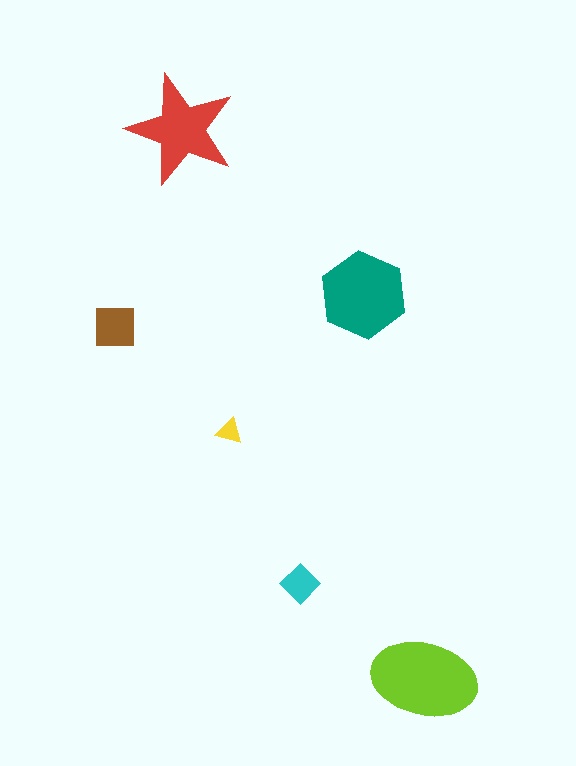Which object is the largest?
The lime ellipse.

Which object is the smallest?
The yellow triangle.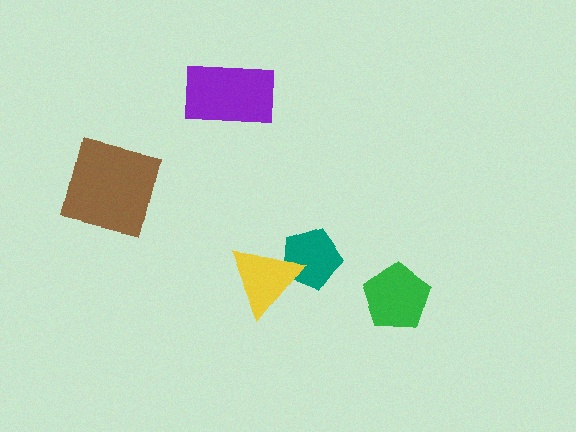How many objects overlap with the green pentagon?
0 objects overlap with the green pentagon.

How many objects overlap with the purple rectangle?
0 objects overlap with the purple rectangle.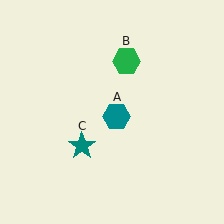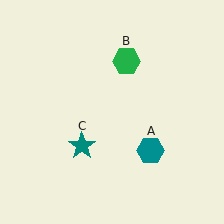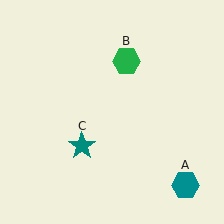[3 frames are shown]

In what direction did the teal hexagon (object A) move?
The teal hexagon (object A) moved down and to the right.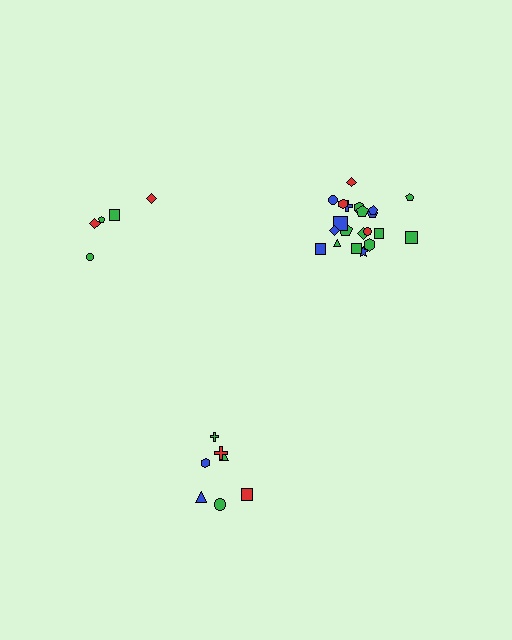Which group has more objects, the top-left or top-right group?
The top-right group.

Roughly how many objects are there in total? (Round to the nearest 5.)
Roughly 35 objects in total.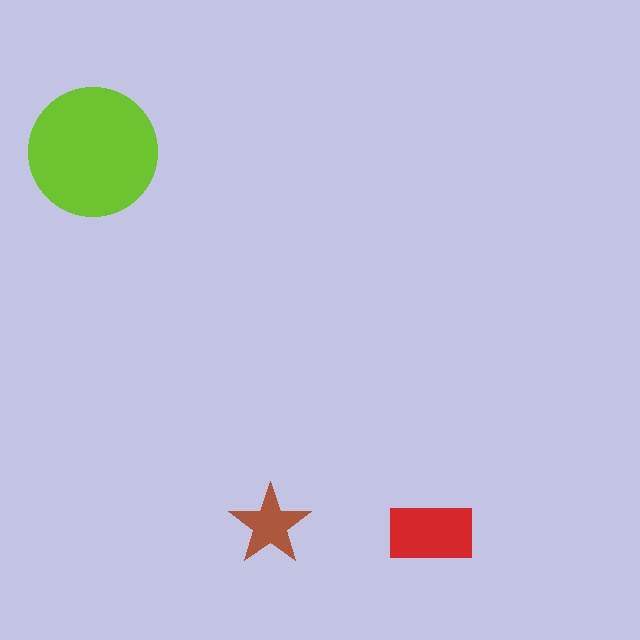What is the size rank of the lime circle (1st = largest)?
1st.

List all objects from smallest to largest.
The brown star, the red rectangle, the lime circle.